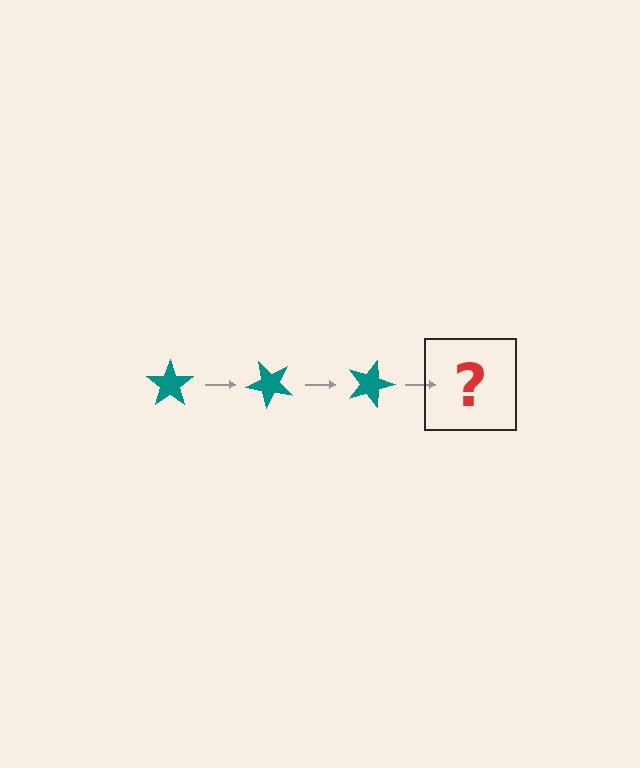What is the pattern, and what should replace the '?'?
The pattern is that the star rotates 45 degrees each step. The '?' should be a teal star rotated 135 degrees.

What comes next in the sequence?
The next element should be a teal star rotated 135 degrees.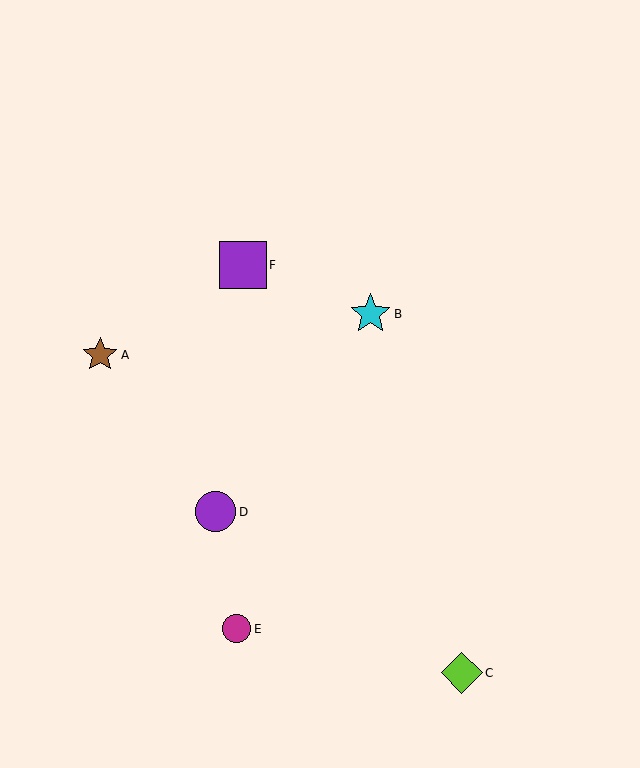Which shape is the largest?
The purple square (labeled F) is the largest.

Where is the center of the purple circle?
The center of the purple circle is at (216, 512).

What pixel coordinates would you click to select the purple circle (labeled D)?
Click at (216, 512) to select the purple circle D.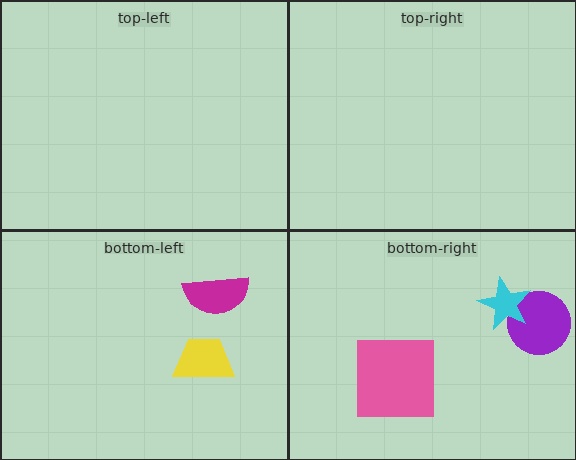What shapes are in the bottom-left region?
The yellow trapezoid, the magenta semicircle.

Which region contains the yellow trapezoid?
The bottom-left region.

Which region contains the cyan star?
The bottom-right region.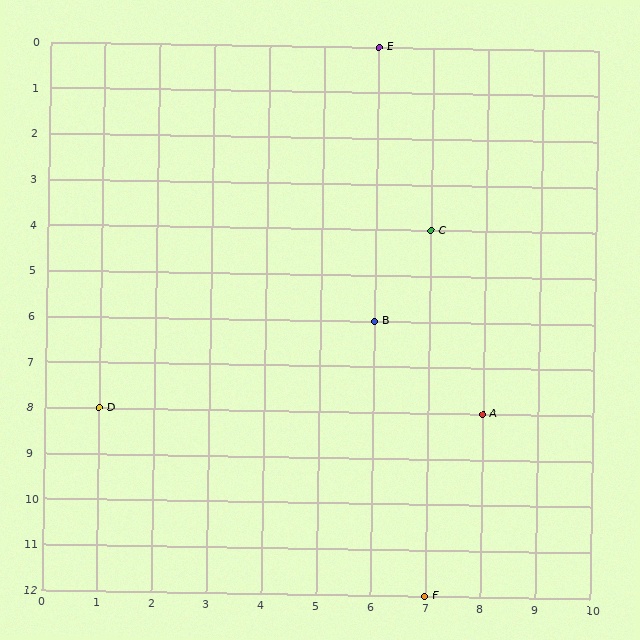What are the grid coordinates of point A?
Point A is at grid coordinates (8, 8).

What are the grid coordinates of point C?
Point C is at grid coordinates (7, 4).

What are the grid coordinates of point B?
Point B is at grid coordinates (6, 6).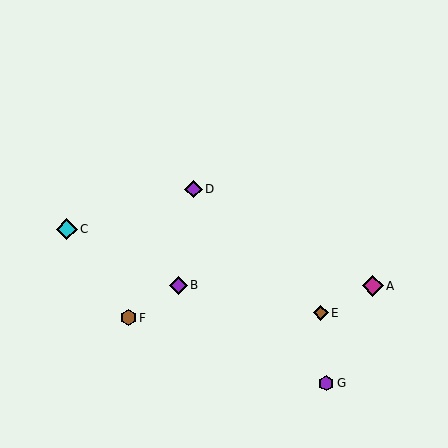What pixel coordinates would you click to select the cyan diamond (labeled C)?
Click at (67, 229) to select the cyan diamond C.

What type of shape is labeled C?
Shape C is a cyan diamond.